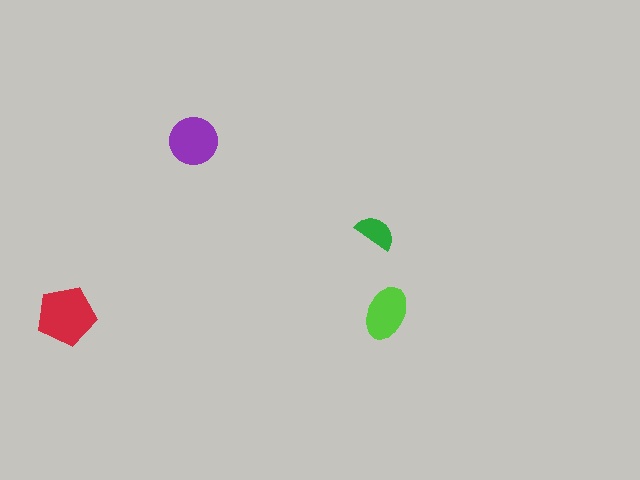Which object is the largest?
The red pentagon.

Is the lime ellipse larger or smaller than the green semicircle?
Larger.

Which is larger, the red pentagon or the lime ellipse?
The red pentagon.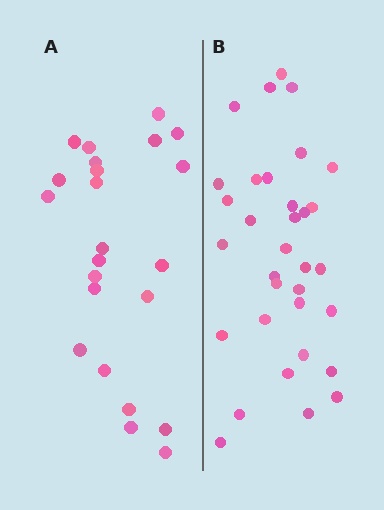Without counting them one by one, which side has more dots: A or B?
Region B (the right region) has more dots.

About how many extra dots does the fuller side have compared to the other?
Region B has roughly 10 or so more dots than region A.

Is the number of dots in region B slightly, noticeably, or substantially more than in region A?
Region B has noticeably more, but not dramatically so. The ratio is roughly 1.4 to 1.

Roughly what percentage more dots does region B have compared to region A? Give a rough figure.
About 45% more.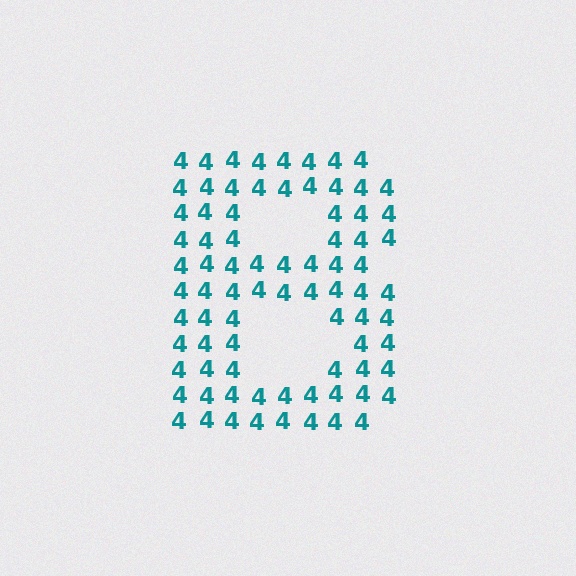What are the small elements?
The small elements are digit 4's.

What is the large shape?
The large shape is the letter B.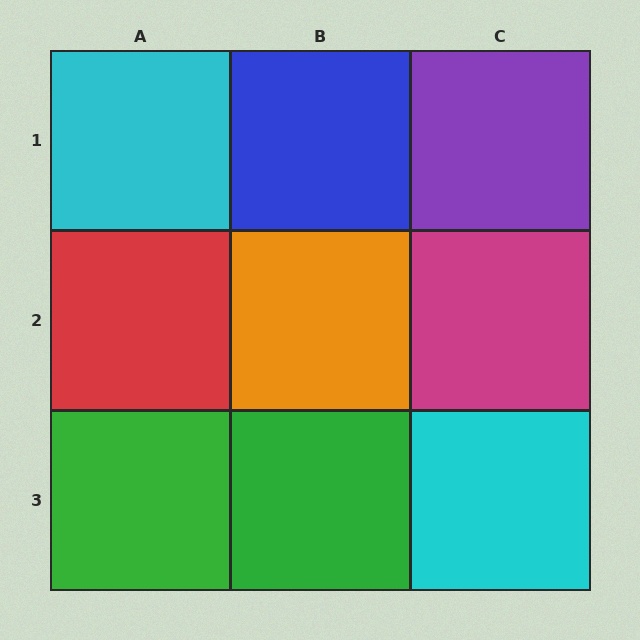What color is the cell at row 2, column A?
Red.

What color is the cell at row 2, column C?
Magenta.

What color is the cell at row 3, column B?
Green.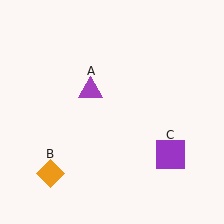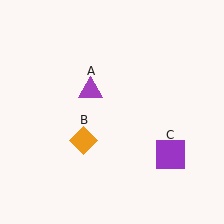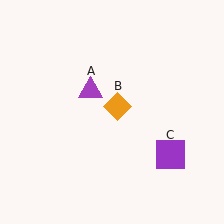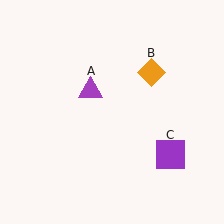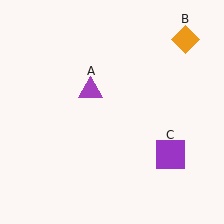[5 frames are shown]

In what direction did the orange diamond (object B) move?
The orange diamond (object B) moved up and to the right.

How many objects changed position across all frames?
1 object changed position: orange diamond (object B).